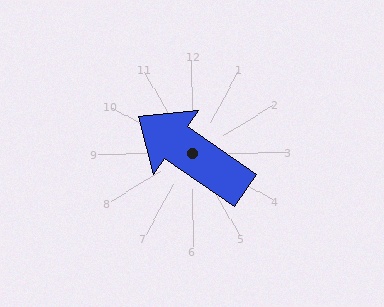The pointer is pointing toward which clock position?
Roughly 10 o'clock.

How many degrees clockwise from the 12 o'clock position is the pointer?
Approximately 305 degrees.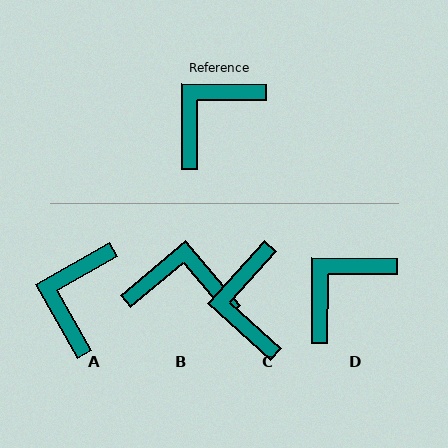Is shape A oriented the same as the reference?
No, it is off by about 30 degrees.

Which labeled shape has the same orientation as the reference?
D.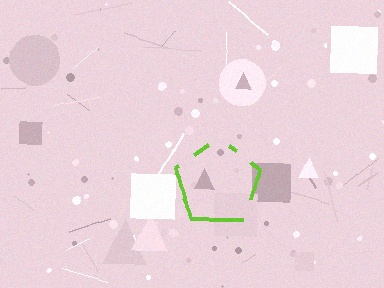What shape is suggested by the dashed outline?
The dashed outline suggests a pentagon.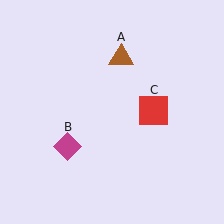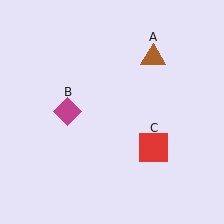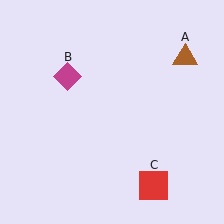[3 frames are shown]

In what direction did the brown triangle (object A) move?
The brown triangle (object A) moved right.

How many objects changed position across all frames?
3 objects changed position: brown triangle (object A), magenta diamond (object B), red square (object C).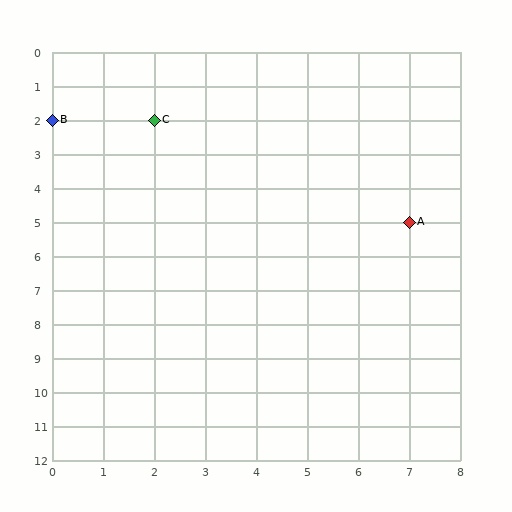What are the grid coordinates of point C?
Point C is at grid coordinates (2, 2).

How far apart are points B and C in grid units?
Points B and C are 2 columns apart.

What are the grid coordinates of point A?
Point A is at grid coordinates (7, 5).